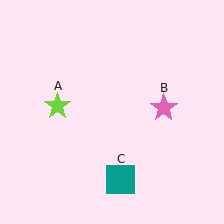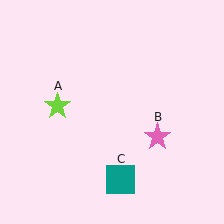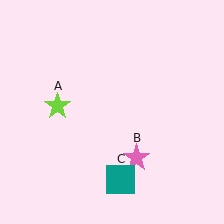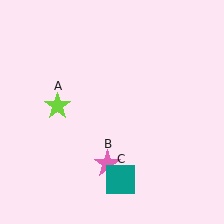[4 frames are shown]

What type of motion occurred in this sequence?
The pink star (object B) rotated clockwise around the center of the scene.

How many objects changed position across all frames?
1 object changed position: pink star (object B).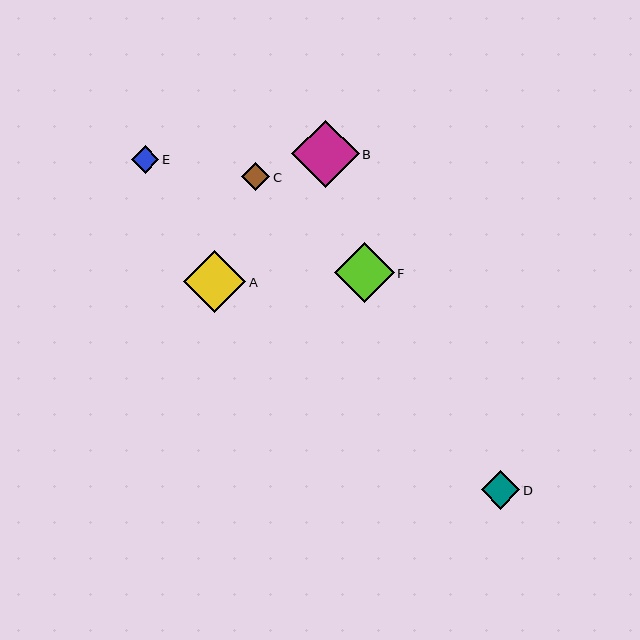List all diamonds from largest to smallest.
From largest to smallest: B, A, F, D, C, E.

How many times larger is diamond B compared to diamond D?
Diamond B is approximately 1.7 times the size of diamond D.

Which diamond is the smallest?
Diamond E is the smallest with a size of approximately 28 pixels.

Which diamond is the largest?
Diamond B is the largest with a size of approximately 67 pixels.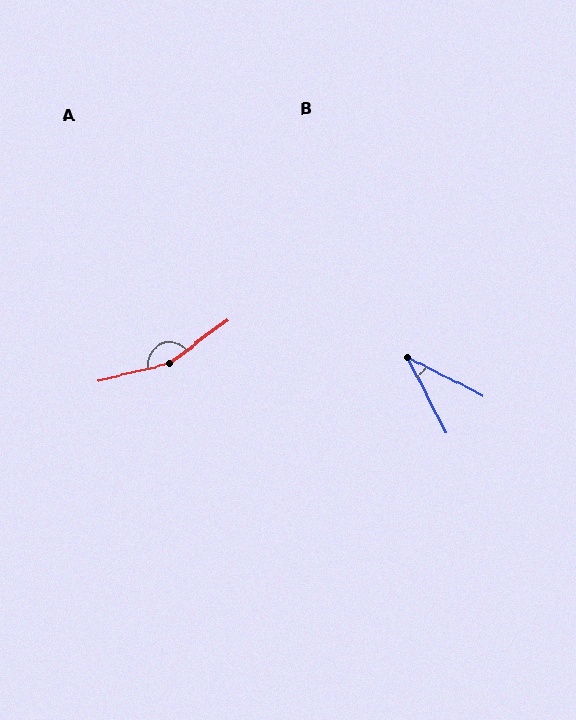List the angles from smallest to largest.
B (36°), A (156°).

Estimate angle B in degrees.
Approximately 36 degrees.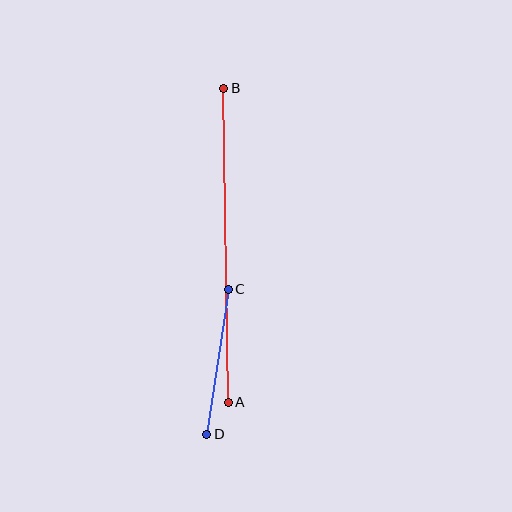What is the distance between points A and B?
The distance is approximately 314 pixels.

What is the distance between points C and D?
The distance is approximately 146 pixels.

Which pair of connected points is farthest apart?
Points A and B are farthest apart.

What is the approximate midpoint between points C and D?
The midpoint is at approximately (217, 362) pixels.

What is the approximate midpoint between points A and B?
The midpoint is at approximately (226, 245) pixels.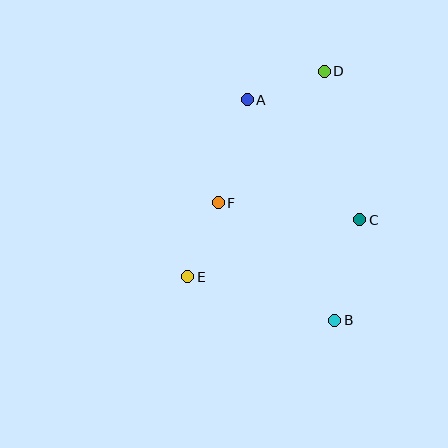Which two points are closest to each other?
Points E and F are closest to each other.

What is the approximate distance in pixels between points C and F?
The distance between C and F is approximately 142 pixels.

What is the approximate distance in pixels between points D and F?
The distance between D and F is approximately 169 pixels.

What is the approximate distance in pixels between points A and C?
The distance between A and C is approximately 164 pixels.